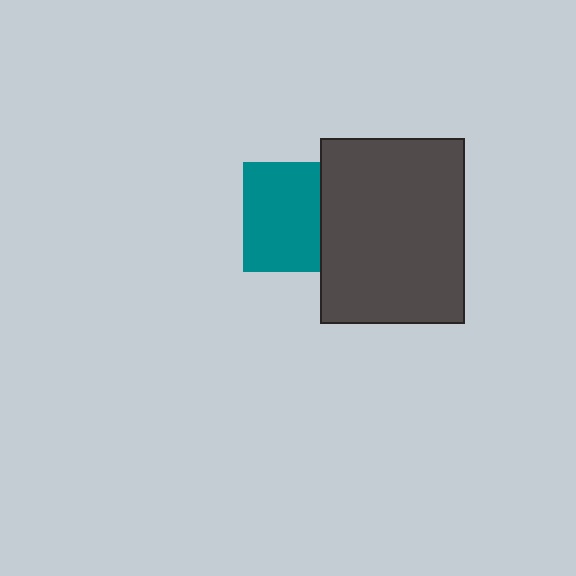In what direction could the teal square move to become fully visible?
The teal square could move left. That would shift it out from behind the dark gray rectangle entirely.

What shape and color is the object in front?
The object in front is a dark gray rectangle.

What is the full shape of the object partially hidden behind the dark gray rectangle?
The partially hidden object is a teal square.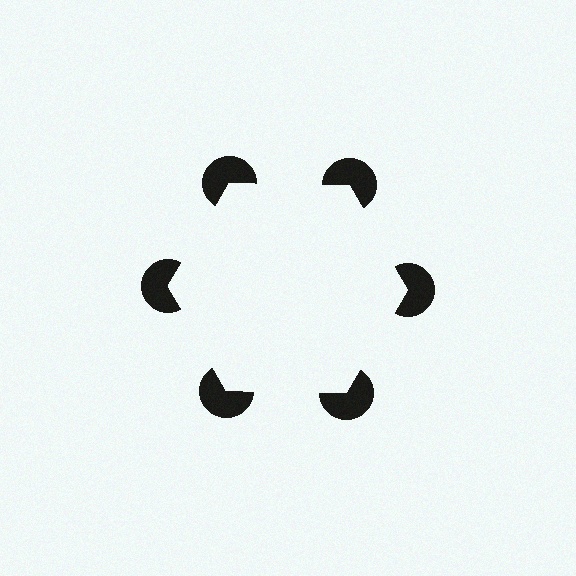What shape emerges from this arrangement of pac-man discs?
An illusory hexagon — its edges are inferred from the aligned wedge cuts in the pac-man discs, not physically drawn.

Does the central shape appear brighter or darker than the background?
It typically appears slightly brighter than the background, even though no actual brightness change is drawn.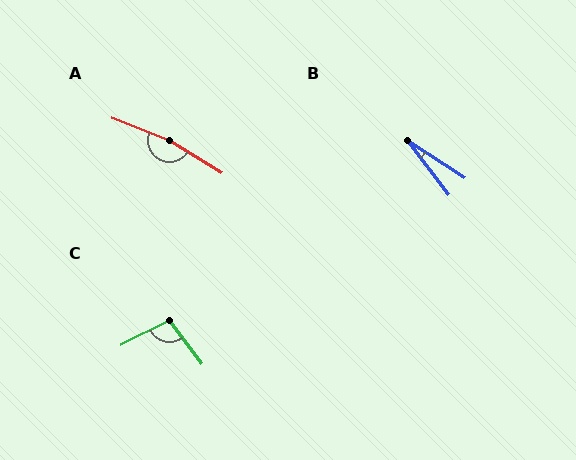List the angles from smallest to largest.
B (20°), C (100°), A (169°).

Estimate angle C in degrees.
Approximately 100 degrees.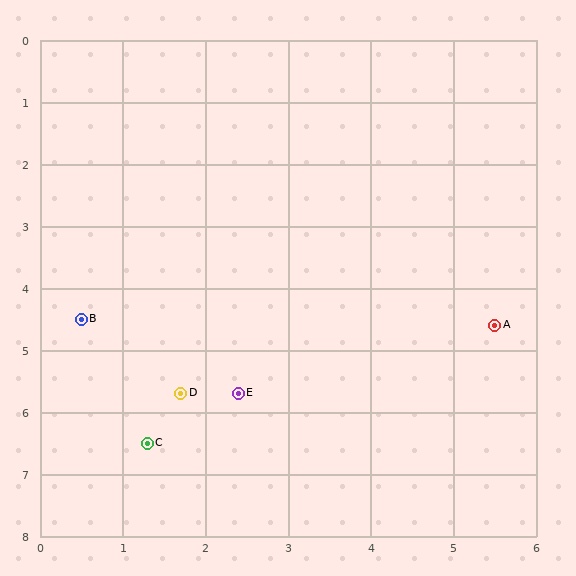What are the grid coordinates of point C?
Point C is at approximately (1.3, 6.5).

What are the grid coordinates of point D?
Point D is at approximately (1.7, 5.7).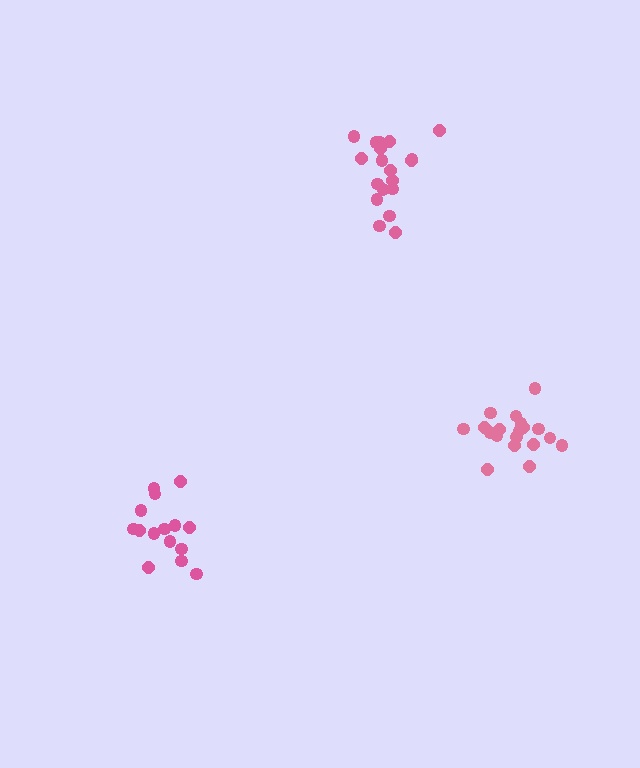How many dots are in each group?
Group 1: 19 dots, Group 2: 19 dots, Group 3: 15 dots (53 total).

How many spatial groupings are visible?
There are 3 spatial groupings.